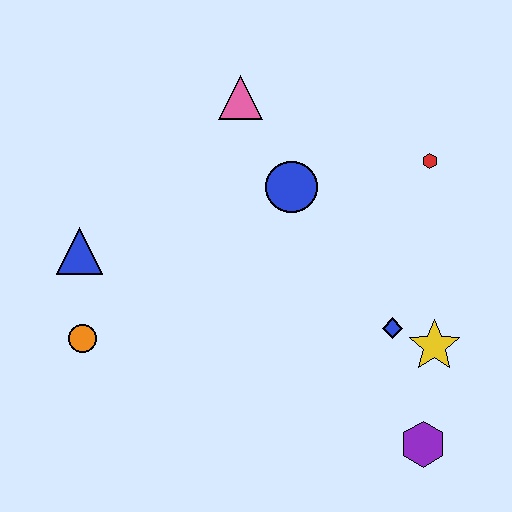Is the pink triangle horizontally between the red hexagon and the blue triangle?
Yes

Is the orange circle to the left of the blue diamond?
Yes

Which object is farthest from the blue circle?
The purple hexagon is farthest from the blue circle.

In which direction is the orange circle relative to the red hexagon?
The orange circle is to the left of the red hexagon.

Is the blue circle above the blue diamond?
Yes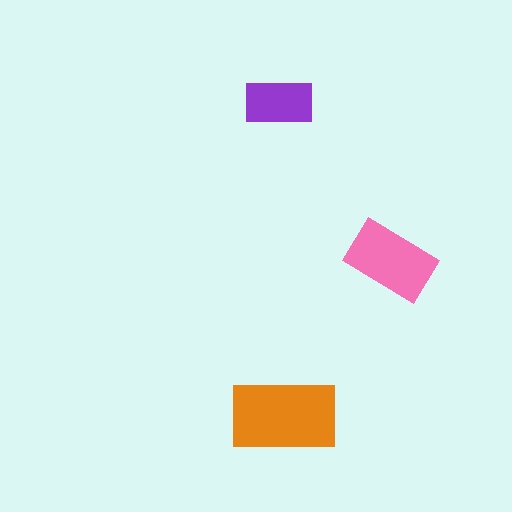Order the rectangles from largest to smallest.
the orange one, the pink one, the purple one.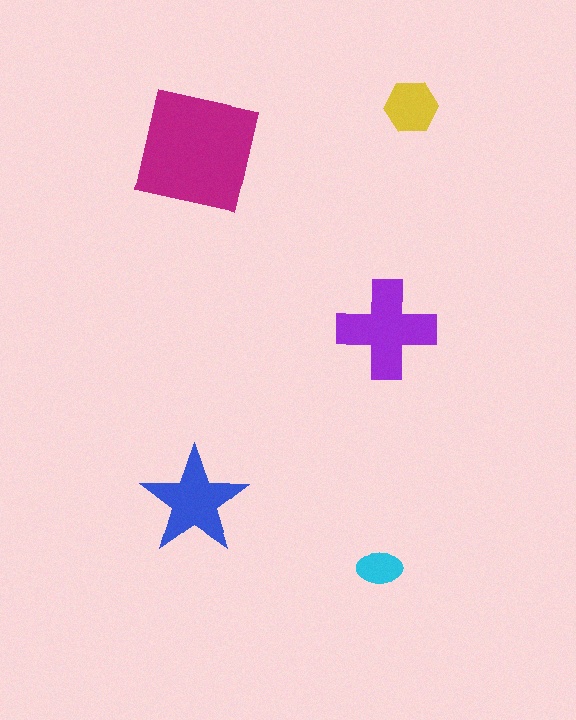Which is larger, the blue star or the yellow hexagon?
The blue star.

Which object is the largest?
The magenta square.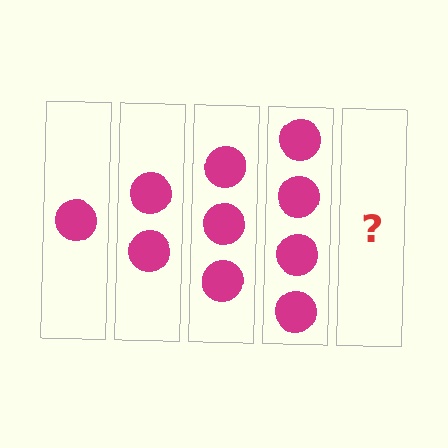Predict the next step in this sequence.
The next step is 5 circles.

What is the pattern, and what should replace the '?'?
The pattern is that each step adds one more circle. The '?' should be 5 circles.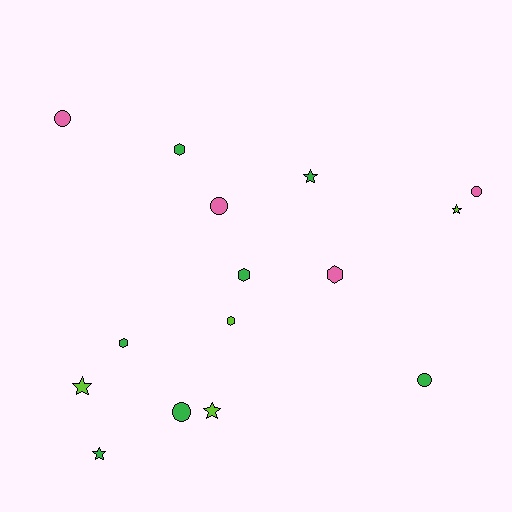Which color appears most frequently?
Green, with 7 objects.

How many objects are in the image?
There are 15 objects.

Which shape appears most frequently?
Hexagon, with 5 objects.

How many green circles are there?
There are 2 green circles.